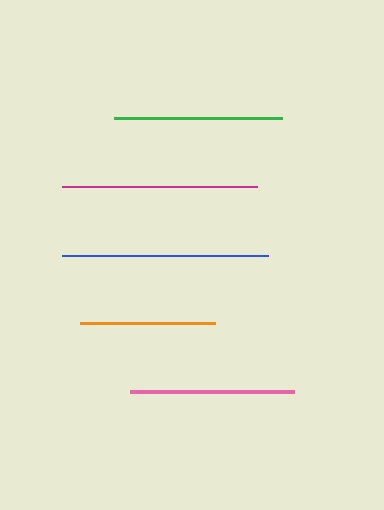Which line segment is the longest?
The blue line is the longest at approximately 205 pixels.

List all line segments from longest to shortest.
From longest to shortest: blue, magenta, green, pink, orange.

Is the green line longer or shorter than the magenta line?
The magenta line is longer than the green line.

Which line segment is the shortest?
The orange line is the shortest at approximately 135 pixels.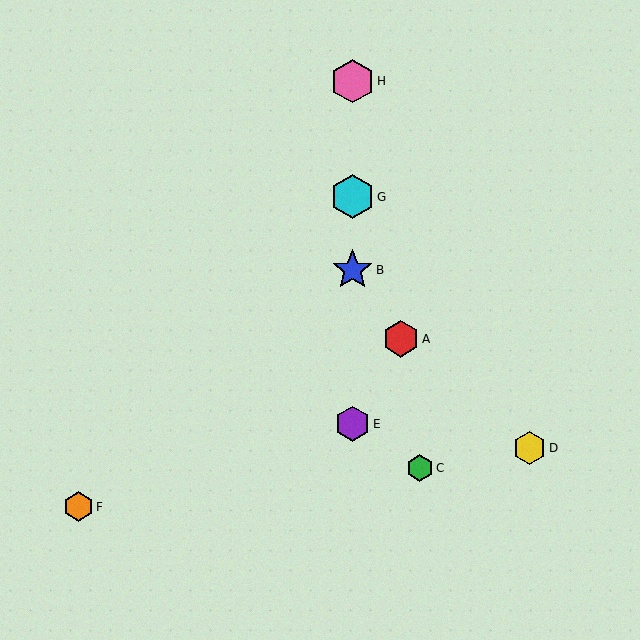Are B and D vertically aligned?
No, B is at x≈353 and D is at x≈530.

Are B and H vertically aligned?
Yes, both are at x≈353.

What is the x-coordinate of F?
Object F is at x≈79.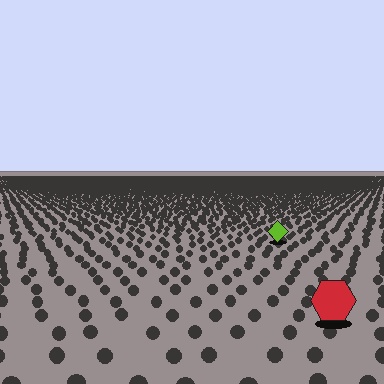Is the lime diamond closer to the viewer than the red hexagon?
No. The red hexagon is closer — you can tell from the texture gradient: the ground texture is coarser near it.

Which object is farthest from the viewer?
The lime diamond is farthest from the viewer. It appears smaller and the ground texture around it is denser.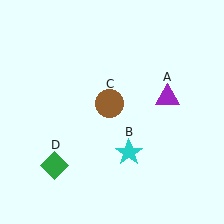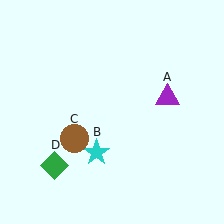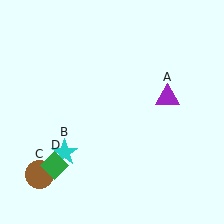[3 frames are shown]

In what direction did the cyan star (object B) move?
The cyan star (object B) moved left.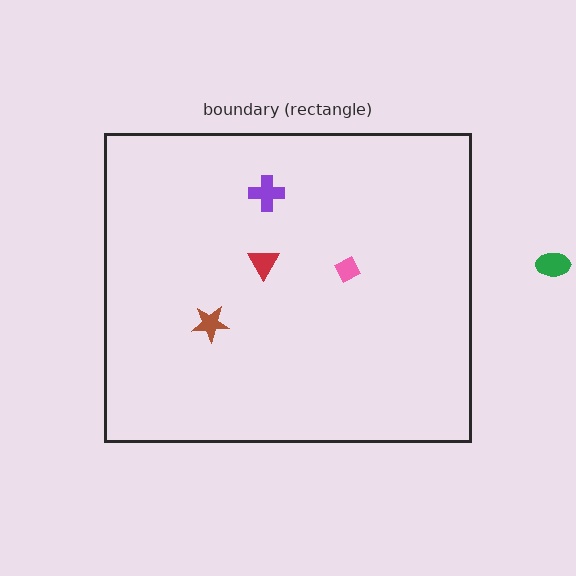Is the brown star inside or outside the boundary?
Inside.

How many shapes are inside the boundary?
4 inside, 1 outside.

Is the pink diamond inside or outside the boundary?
Inside.